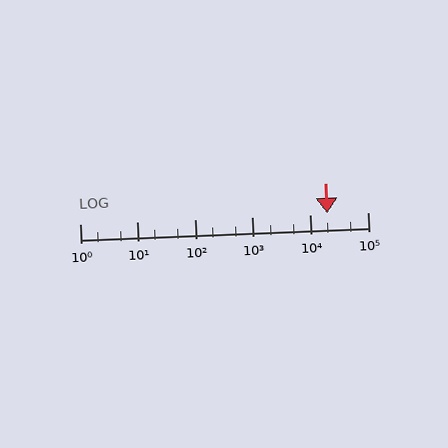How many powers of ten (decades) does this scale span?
The scale spans 5 decades, from 1 to 100000.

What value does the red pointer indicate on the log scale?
The pointer indicates approximately 20000.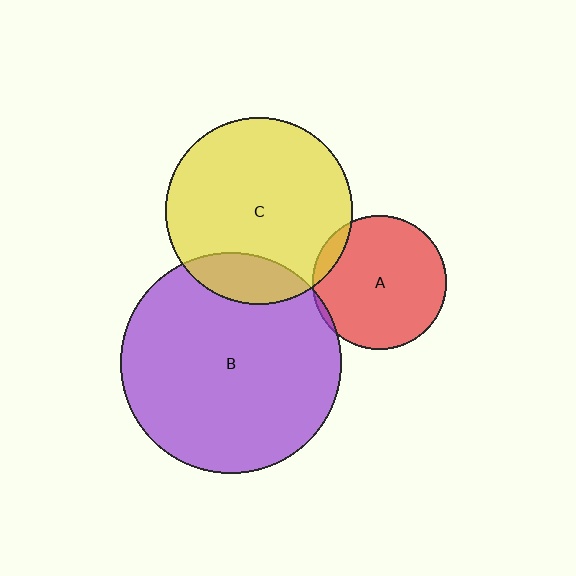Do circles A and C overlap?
Yes.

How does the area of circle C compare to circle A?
Approximately 2.0 times.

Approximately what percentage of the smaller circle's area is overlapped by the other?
Approximately 5%.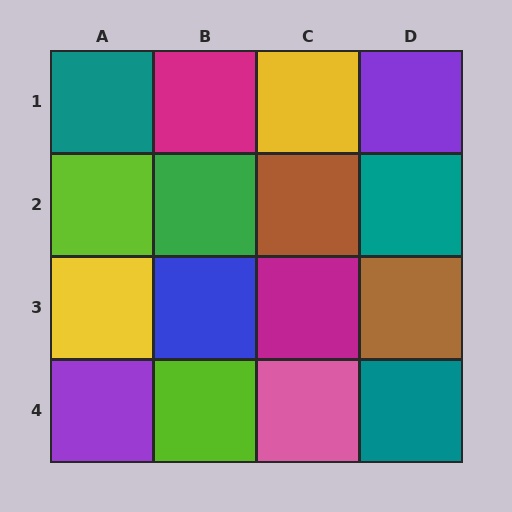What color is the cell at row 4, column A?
Purple.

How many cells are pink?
1 cell is pink.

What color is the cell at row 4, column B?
Lime.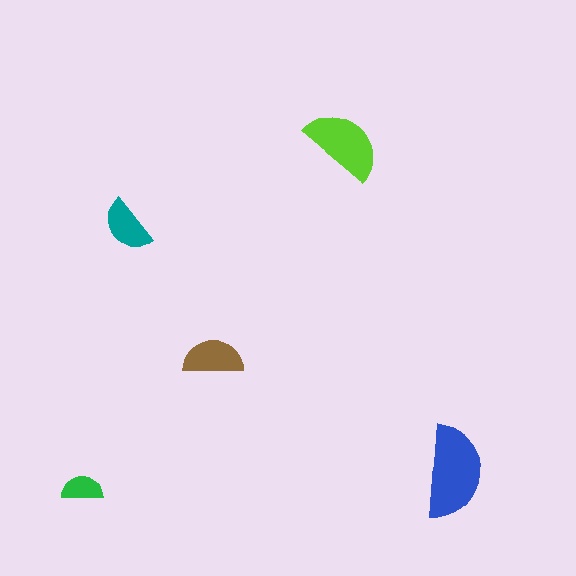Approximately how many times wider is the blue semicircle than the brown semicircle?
About 1.5 times wider.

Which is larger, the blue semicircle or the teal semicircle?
The blue one.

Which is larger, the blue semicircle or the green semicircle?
The blue one.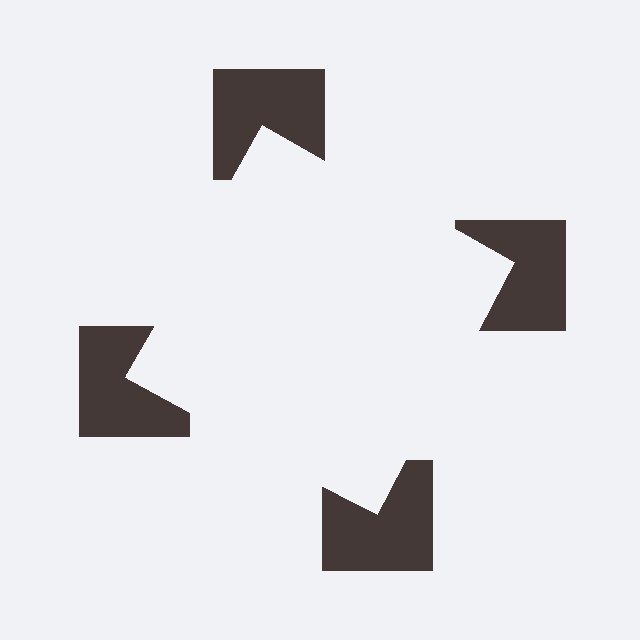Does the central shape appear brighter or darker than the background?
It typically appears slightly brighter than the background, even though no actual brightness change is drawn.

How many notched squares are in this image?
There are 4 — one at each vertex of the illusory square.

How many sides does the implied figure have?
4 sides.